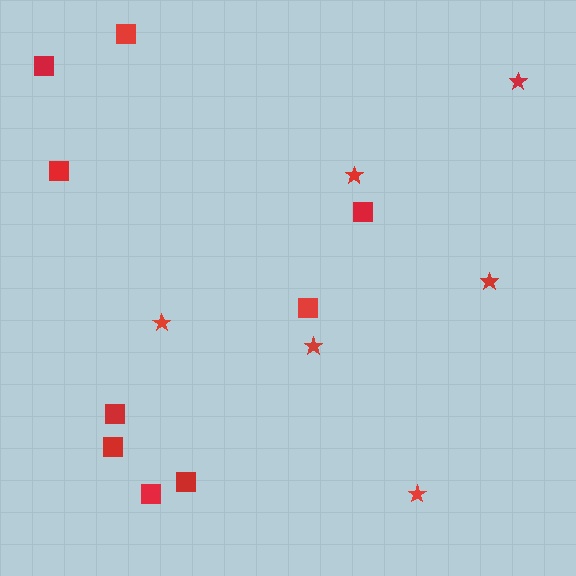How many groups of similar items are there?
There are 2 groups: one group of squares (9) and one group of stars (6).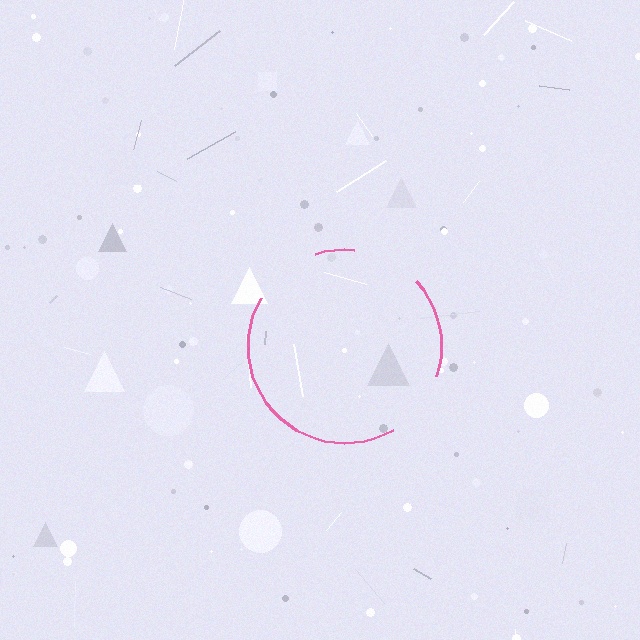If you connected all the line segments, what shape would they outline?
They would outline a circle.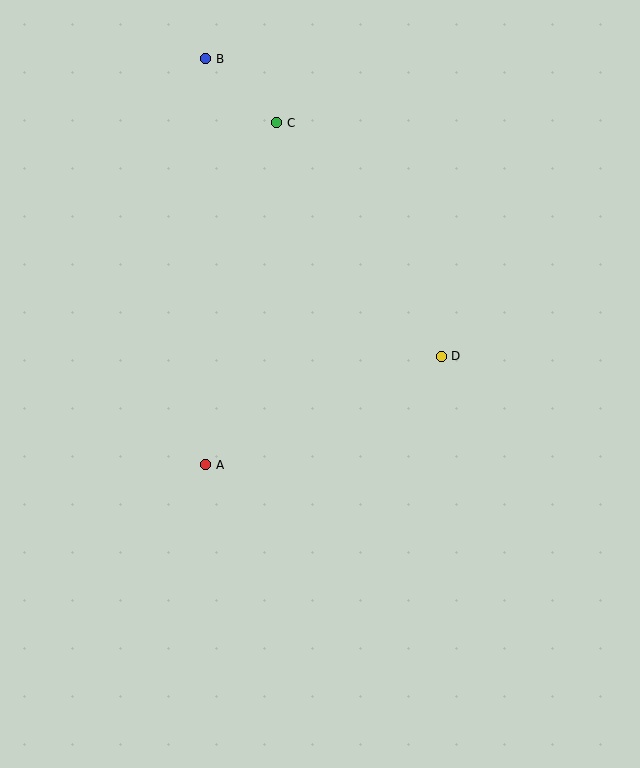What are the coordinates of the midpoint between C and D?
The midpoint between C and D is at (359, 240).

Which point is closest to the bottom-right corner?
Point D is closest to the bottom-right corner.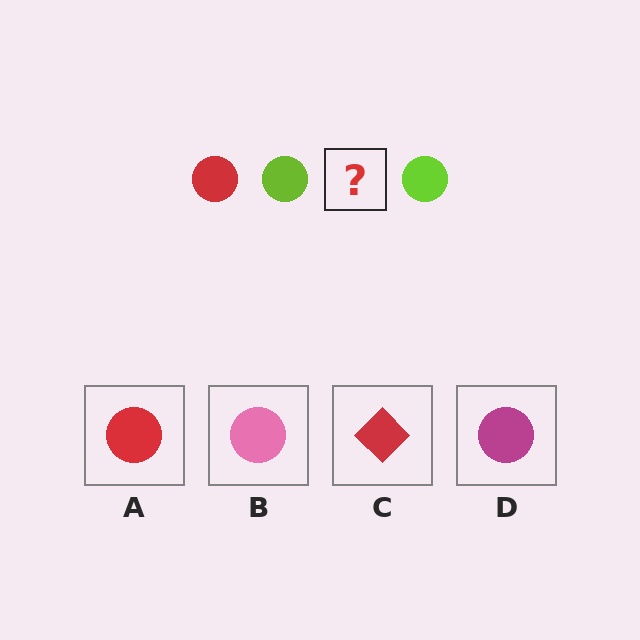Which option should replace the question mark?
Option A.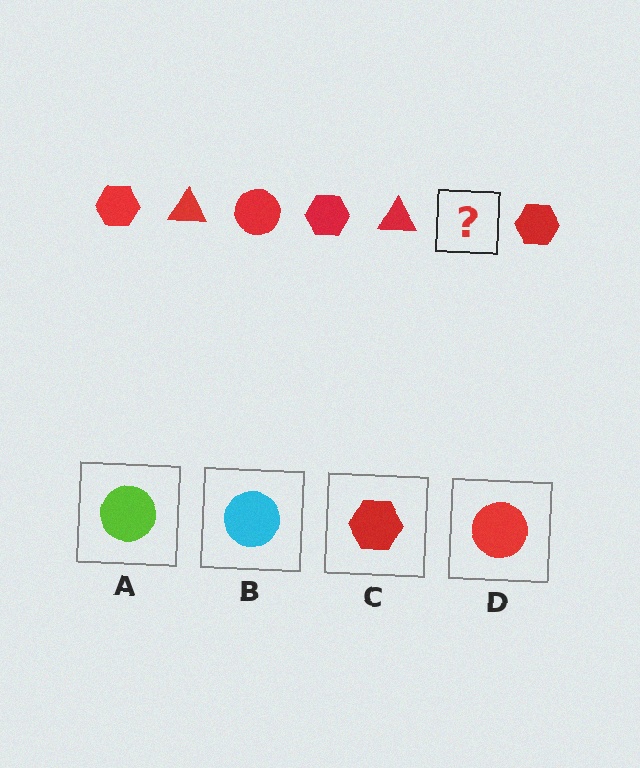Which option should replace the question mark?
Option D.